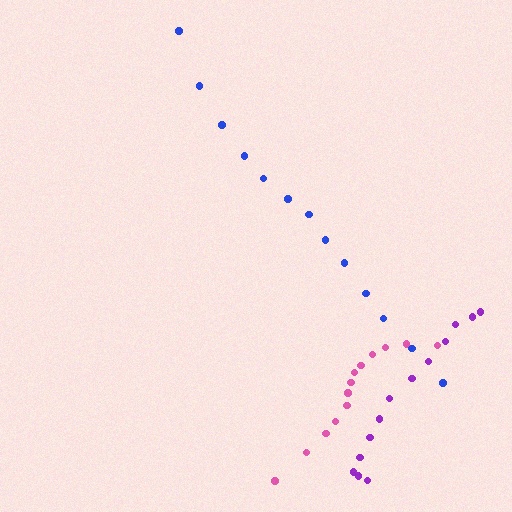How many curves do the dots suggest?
There are 3 distinct paths.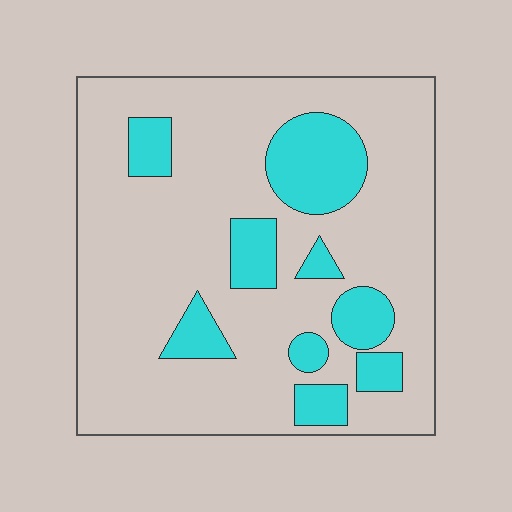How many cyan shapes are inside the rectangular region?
9.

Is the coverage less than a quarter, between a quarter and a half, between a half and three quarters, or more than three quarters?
Less than a quarter.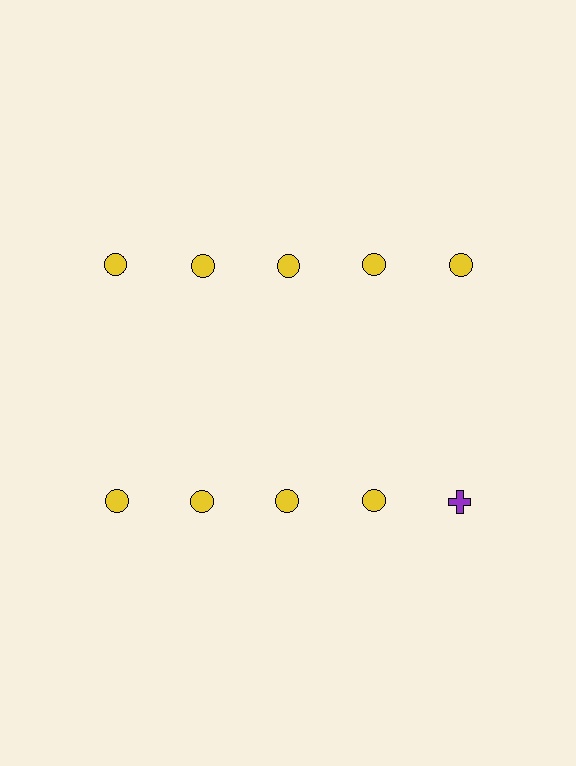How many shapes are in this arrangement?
There are 10 shapes arranged in a grid pattern.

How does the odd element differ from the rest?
It differs in both color (purple instead of yellow) and shape (cross instead of circle).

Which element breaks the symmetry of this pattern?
The purple cross in the second row, rightmost column breaks the symmetry. All other shapes are yellow circles.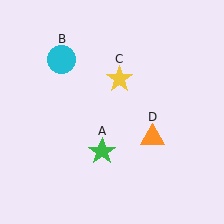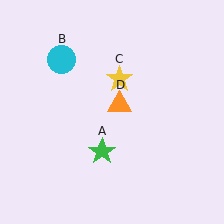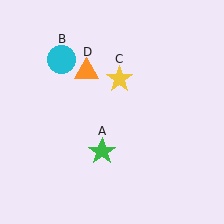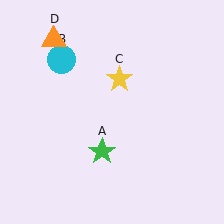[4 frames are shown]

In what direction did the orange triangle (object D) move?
The orange triangle (object D) moved up and to the left.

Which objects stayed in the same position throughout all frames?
Green star (object A) and cyan circle (object B) and yellow star (object C) remained stationary.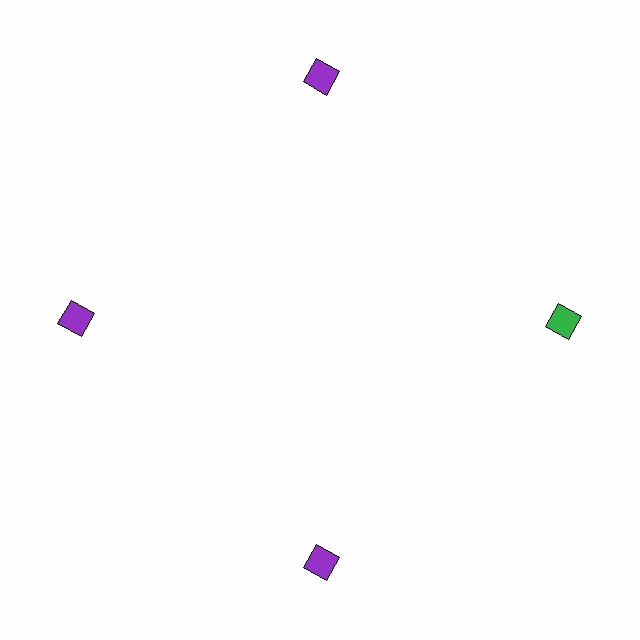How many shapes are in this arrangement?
There are 4 shapes arranged in a ring pattern.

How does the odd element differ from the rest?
It has a different color: green instead of purple.